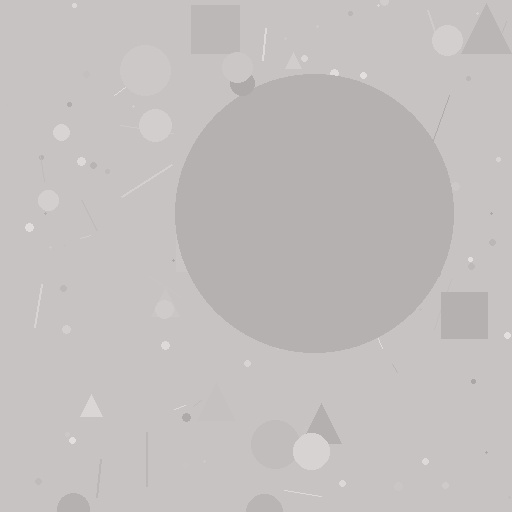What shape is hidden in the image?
A circle is hidden in the image.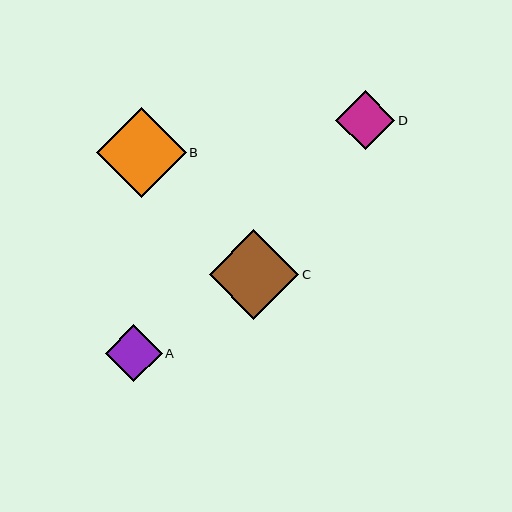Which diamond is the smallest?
Diamond A is the smallest with a size of approximately 57 pixels.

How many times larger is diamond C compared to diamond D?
Diamond C is approximately 1.5 times the size of diamond D.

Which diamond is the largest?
Diamond B is the largest with a size of approximately 90 pixels.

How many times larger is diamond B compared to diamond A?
Diamond B is approximately 1.6 times the size of diamond A.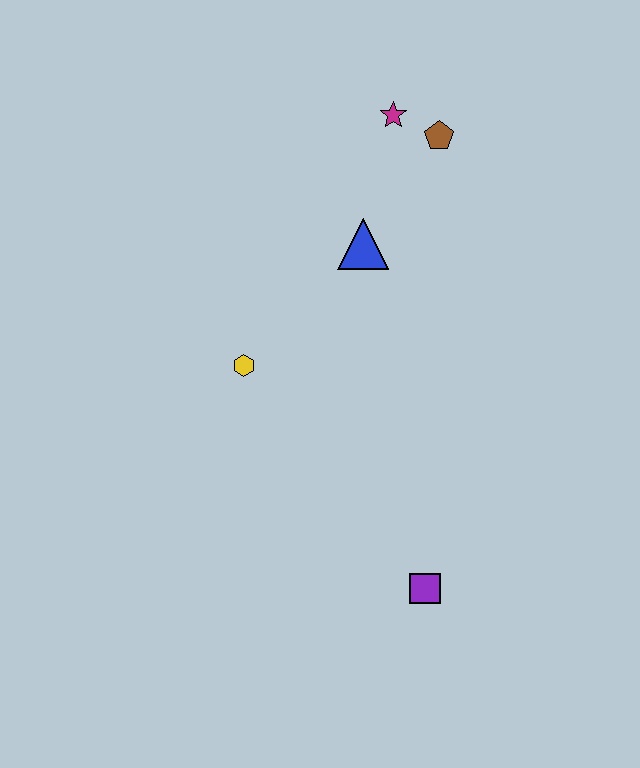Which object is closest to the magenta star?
The brown pentagon is closest to the magenta star.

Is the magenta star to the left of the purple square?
Yes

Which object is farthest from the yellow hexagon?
The brown pentagon is farthest from the yellow hexagon.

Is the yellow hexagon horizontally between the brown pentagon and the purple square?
No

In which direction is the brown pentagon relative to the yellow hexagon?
The brown pentagon is above the yellow hexagon.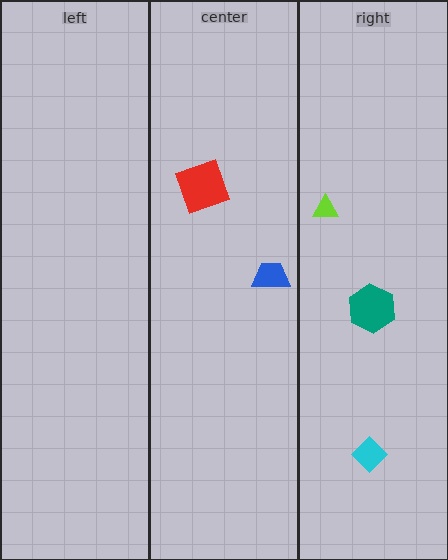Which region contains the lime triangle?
The right region.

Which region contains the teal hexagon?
The right region.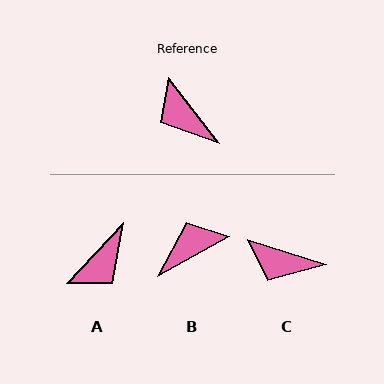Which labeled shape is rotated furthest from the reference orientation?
A, about 99 degrees away.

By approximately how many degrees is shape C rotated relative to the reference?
Approximately 36 degrees counter-clockwise.